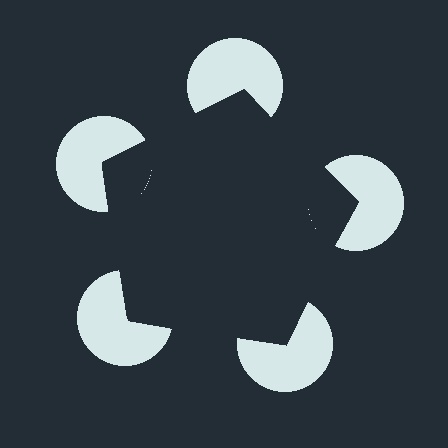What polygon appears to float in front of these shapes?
An illusory pentagon — its edges are inferred from the aligned wedge cuts in the pac-man discs, not physically drawn.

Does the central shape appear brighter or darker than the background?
It typically appears slightly darker than the background, even though no actual brightness change is drawn.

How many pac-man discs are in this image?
There are 5 — one at each vertex of the illusory pentagon.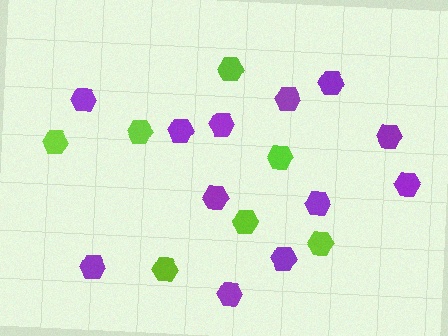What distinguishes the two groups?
There are 2 groups: one group of lime hexagons (7) and one group of purple hexagons (12).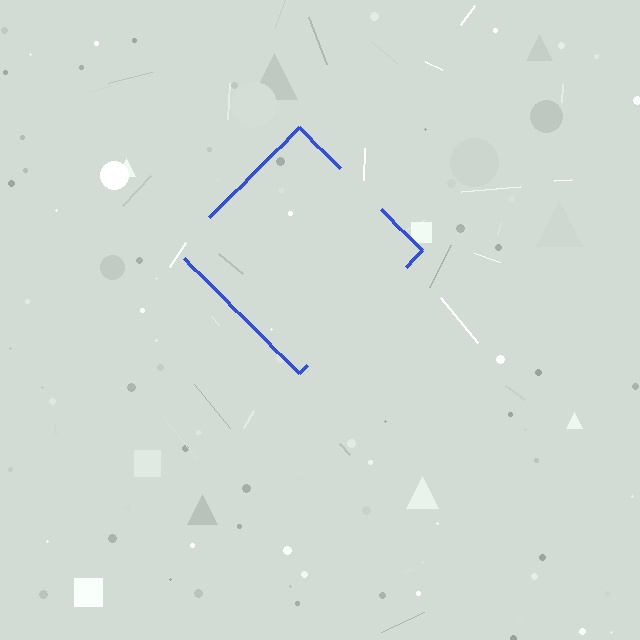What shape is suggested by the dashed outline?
The dashed outline suggests a diamond.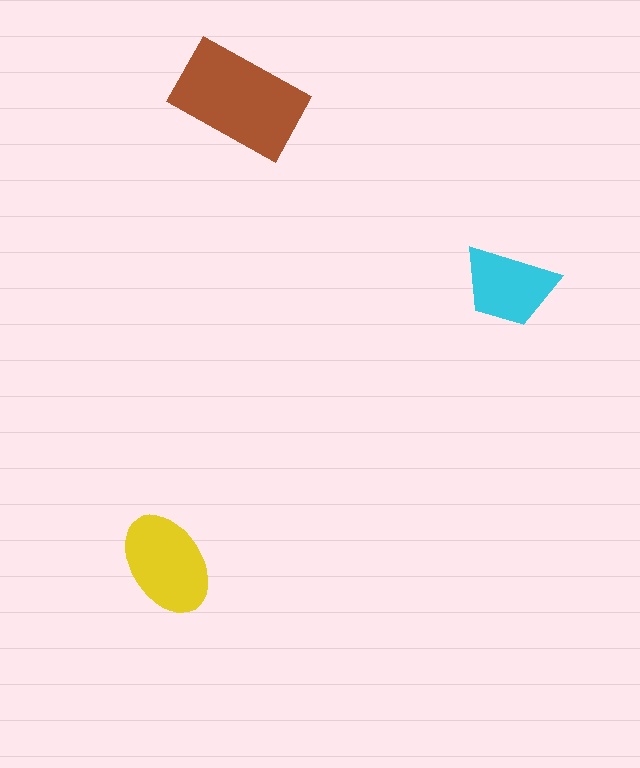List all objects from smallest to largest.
The cyan trapezoid, the yellow ellipse, the brown rectangle.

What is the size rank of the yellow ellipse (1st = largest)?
2nd.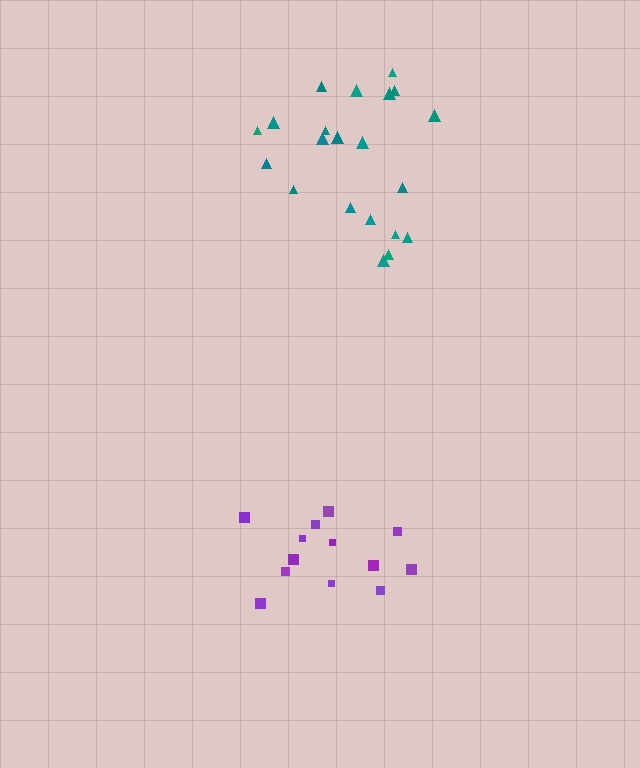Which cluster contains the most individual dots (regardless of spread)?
Teal (21).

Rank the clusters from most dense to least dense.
purple, teal.